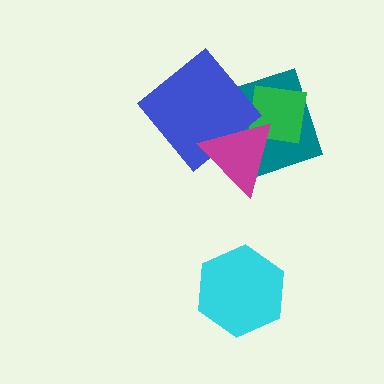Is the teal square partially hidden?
Yes, it is partially covered by another shape.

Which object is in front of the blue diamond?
The magenta triangle is in front of the blue diamond.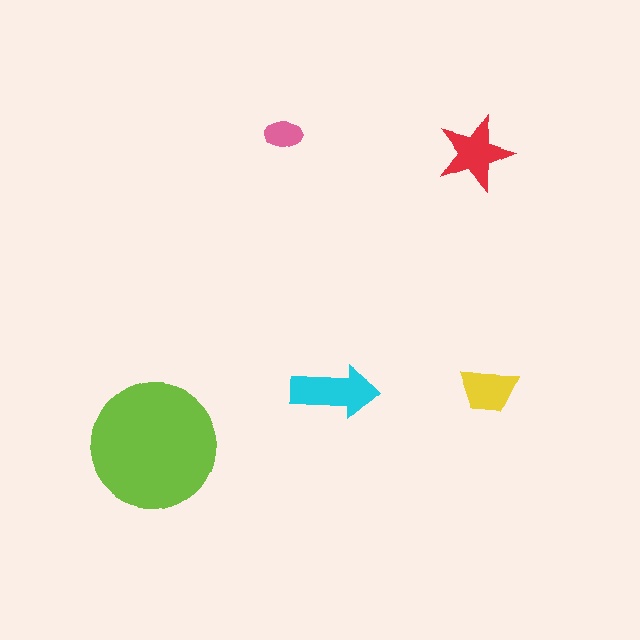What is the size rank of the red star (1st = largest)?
3rd.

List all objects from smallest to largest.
The pink ellipse, the yellow trapezoid, the red star, the cyan arrow, the lime circle.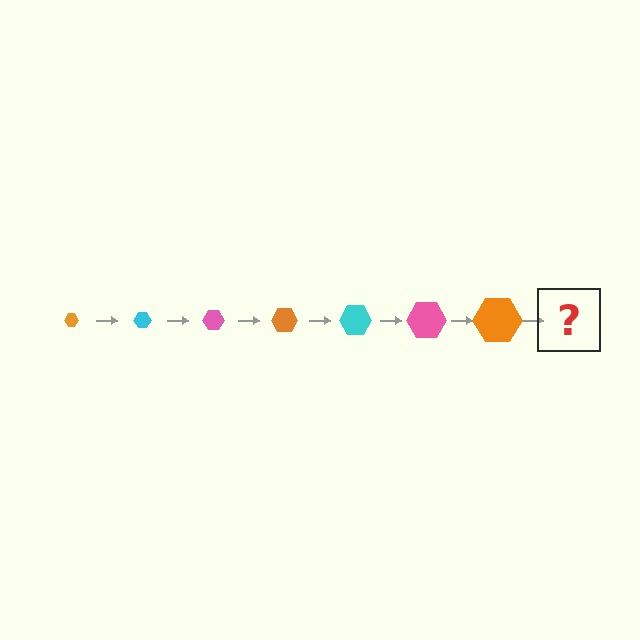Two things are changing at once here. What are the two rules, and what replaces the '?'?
The two rules are that the hexagon grows larger each step and the color cycles through orange, cyan, and pink. The '?' should be a cyan hexagon, larger than the previous one.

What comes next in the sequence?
The next element should be a cyan hexagon, larger than the previous one.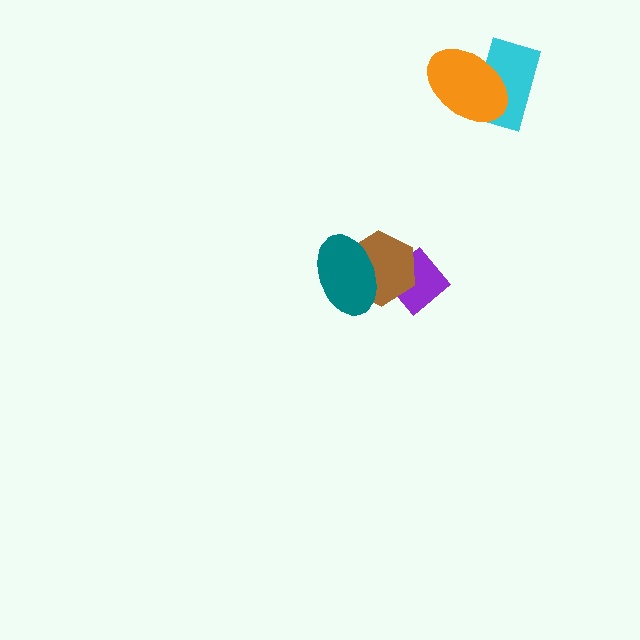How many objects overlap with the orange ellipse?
1 object overlaps with the orange ellipse.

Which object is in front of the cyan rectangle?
The orange ellipse is in front of the cyan rectangle.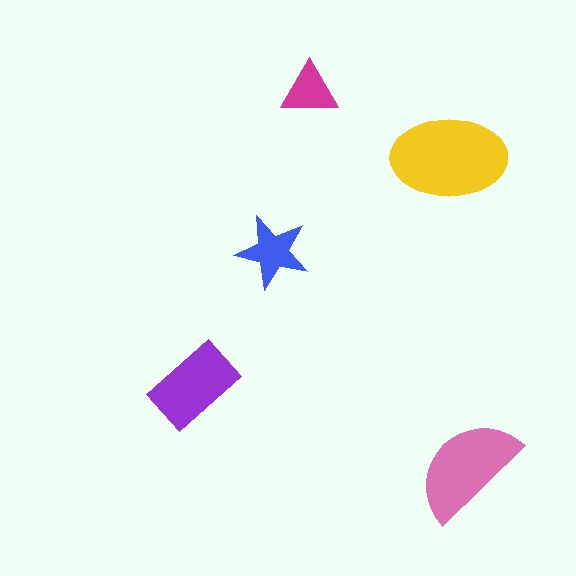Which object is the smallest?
The magenta triangle.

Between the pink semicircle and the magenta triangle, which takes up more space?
The pink semicircle.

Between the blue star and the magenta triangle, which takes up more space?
The blue star.